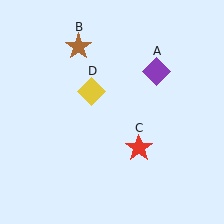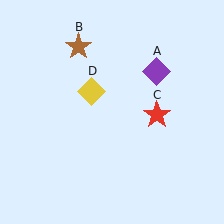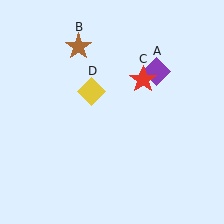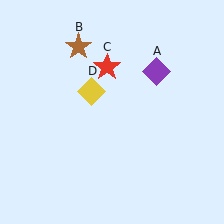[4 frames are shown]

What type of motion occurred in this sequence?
The red star (object C) rotated counterclockwise around the center of the scene.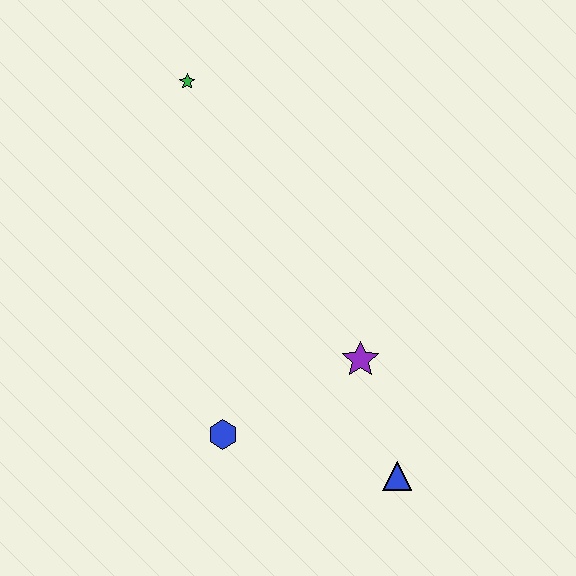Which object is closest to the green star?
The purple star is closest to the green star.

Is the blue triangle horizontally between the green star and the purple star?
No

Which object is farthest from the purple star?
The green star is farthest from the purple star.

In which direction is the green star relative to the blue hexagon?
The green star is above the blue hexagon.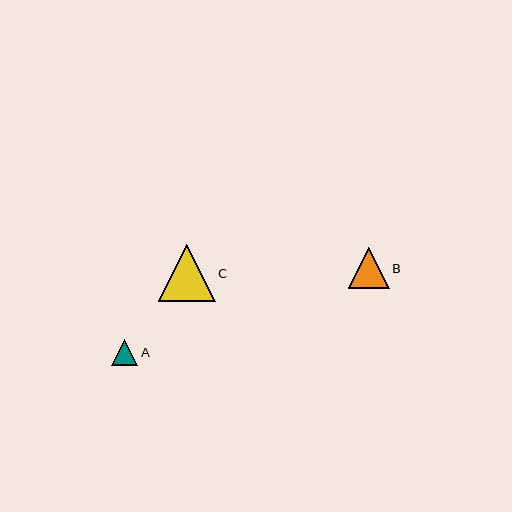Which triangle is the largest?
Triangle C is the largest with a size of approximately 57 pixels.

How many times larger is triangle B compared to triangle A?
Triangle B is approximately 1.5 times the size of triangle A.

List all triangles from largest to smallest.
From largest to smallest: C, B, A.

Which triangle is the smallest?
Triangle A is the smallest with a size of approximately 27 pixels.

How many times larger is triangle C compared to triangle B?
Triangle C is approximately 1.4 times the size of triangle B.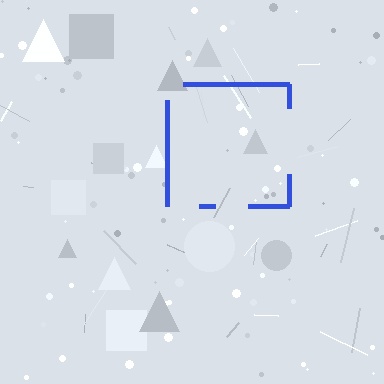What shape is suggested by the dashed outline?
The dashed outline suggests a square.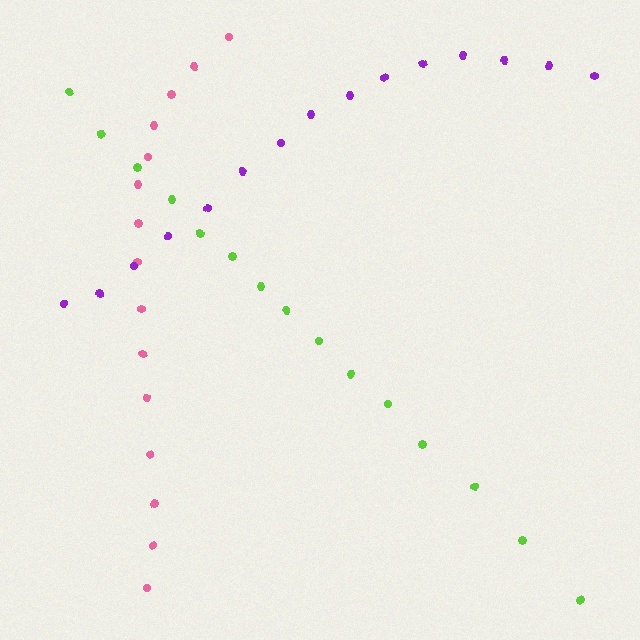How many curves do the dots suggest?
There are 3 distinct paths.